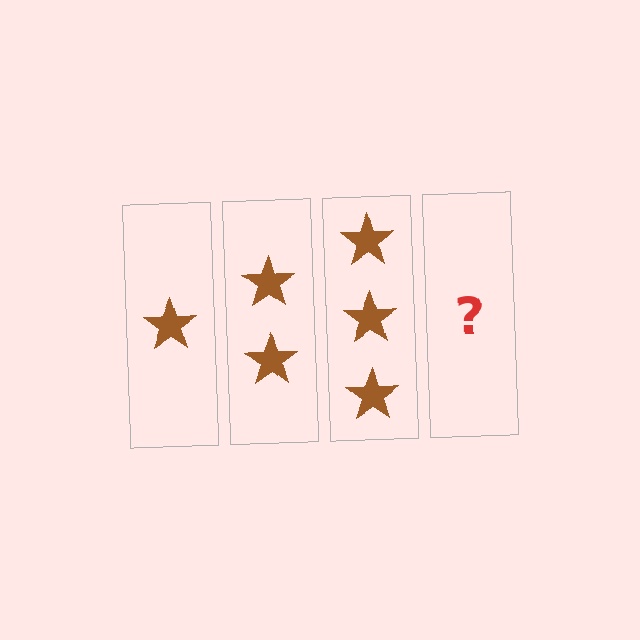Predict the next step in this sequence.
The next step is 4 stars.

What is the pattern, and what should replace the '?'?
The pattern is that each step adds one more star. The '?' should be 4 stars.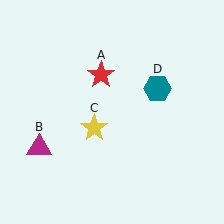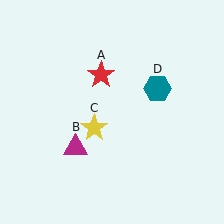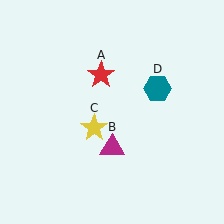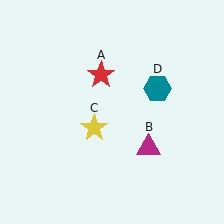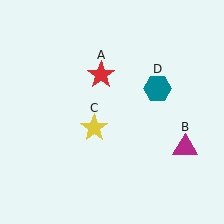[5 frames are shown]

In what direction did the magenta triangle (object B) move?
The magenta triangle (object B) moved right.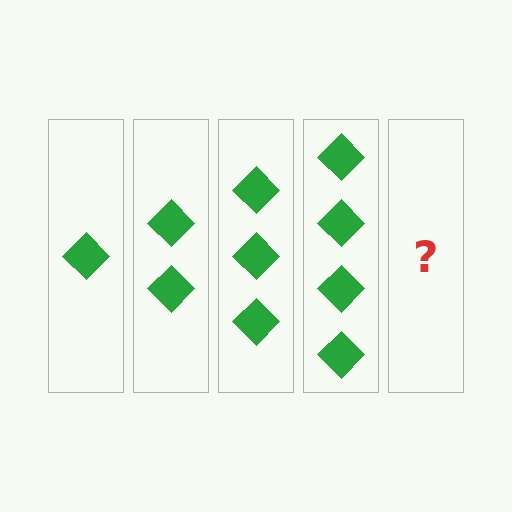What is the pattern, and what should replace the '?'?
The pattern is that each step adds one more diamond. The '?' should be 5 diamonds.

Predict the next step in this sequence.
The next step is 5 diamonds.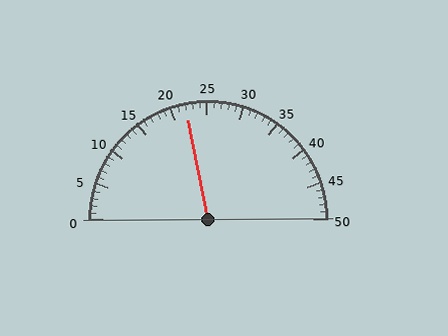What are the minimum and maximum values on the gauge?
The gauge ranges from 0 to 50.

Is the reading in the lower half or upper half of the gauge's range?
The reading is in the lower half of the range (0 to 50).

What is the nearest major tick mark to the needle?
The nearest major tick mark is 20.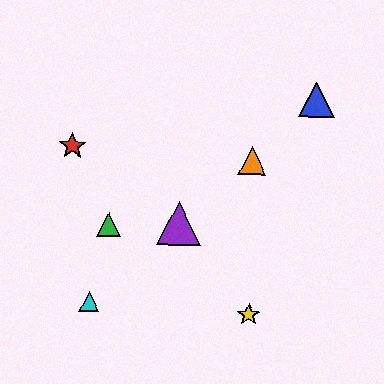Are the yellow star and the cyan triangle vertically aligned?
No, the yellow star is at x≈249 and the cyan triangle is at x≈89.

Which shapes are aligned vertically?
The yellow star, the orange triangle are aligned vertically.